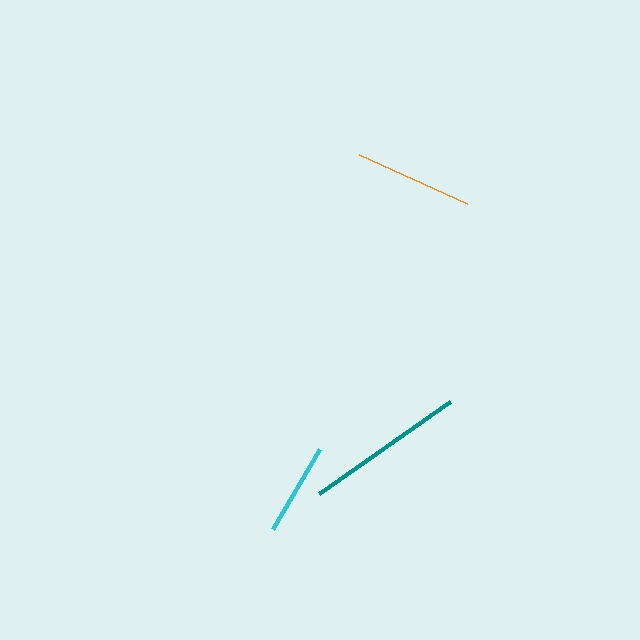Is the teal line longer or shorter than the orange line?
The teal line is longer than the orange line.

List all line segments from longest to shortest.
From longest to shortest: teal, orange, cyan.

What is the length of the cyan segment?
The cyan segment is approximately 93 pixels long.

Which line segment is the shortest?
The cyan line is the shortest at approximately 93 pixels.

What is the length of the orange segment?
The orange segment is approximately 119 pixels long.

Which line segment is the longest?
The teal line is the longest at approximately 160 pixels.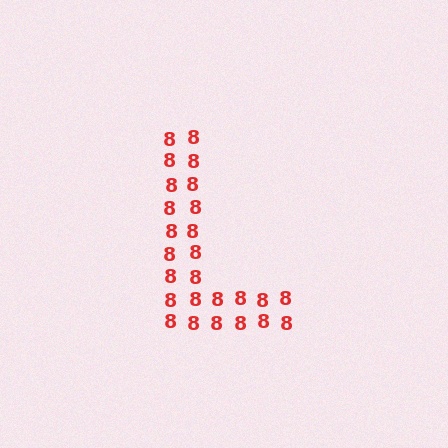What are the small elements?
The small elements are digit 8's.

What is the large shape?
The large shape is the letter L.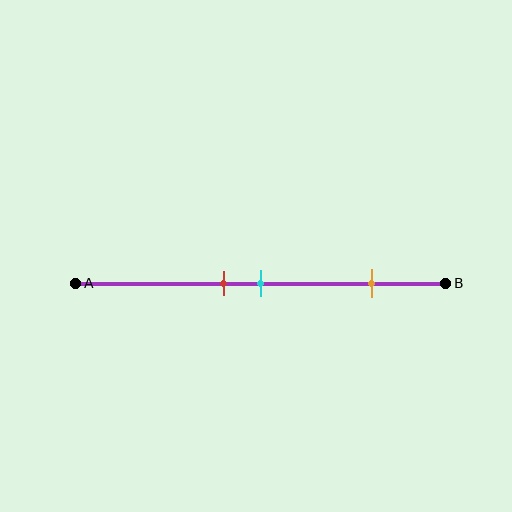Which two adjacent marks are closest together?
The red and cyan marks are the closest adjacent pair.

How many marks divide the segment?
There are 3 marks dividing the segment.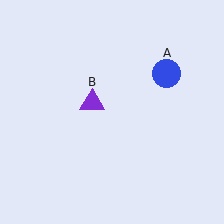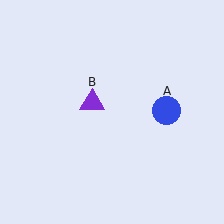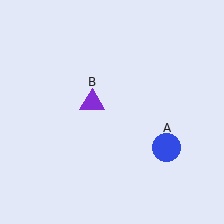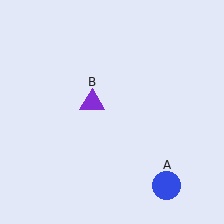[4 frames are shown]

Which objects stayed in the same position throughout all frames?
Purple triangle (object B) remained stationary.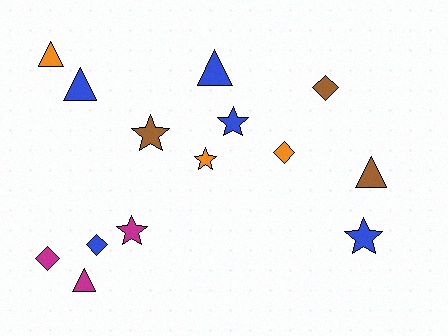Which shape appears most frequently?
Triangle, with 5 objects.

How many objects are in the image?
There are 14 objects.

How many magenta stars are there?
There is 1 magenta star.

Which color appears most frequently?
Blue, with 5 objects.